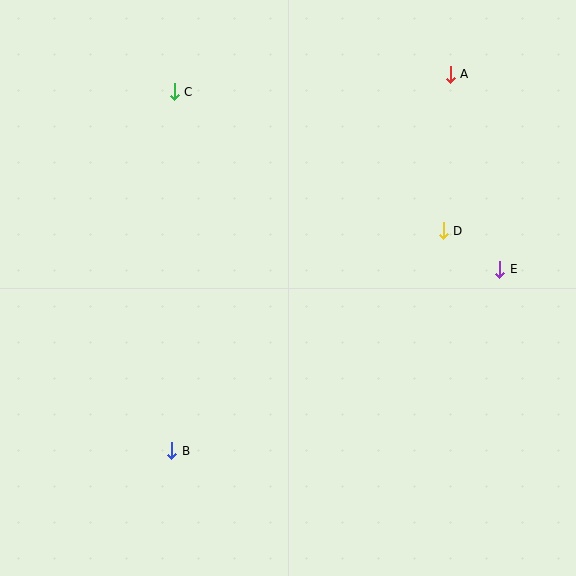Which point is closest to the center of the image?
Point D at (443, 231) is closest to the center.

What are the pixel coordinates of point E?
Point E is at (500, 269).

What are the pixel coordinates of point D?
Point D is at (443, 231).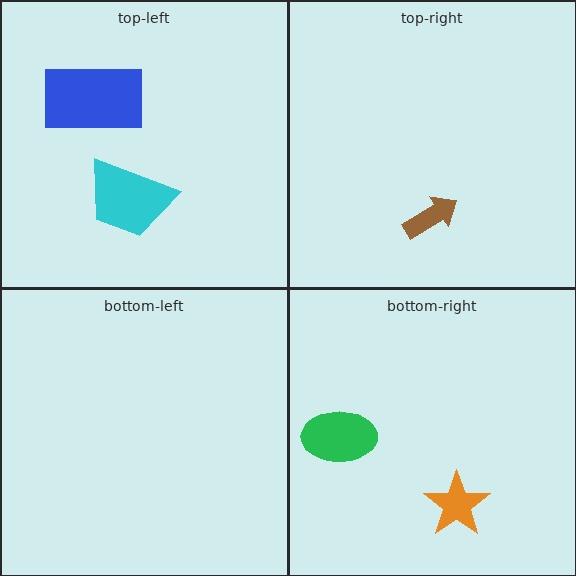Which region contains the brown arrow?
The top-right region.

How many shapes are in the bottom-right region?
2.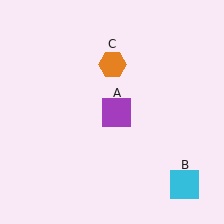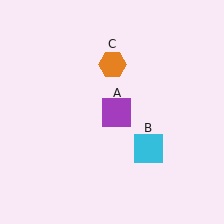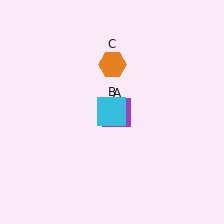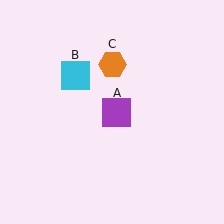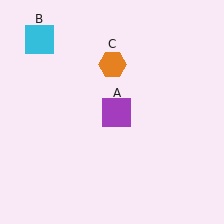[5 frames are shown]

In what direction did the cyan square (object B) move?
The cyan square (object B) moved up and to the left.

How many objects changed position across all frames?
1 object changed position: cyan square (object B).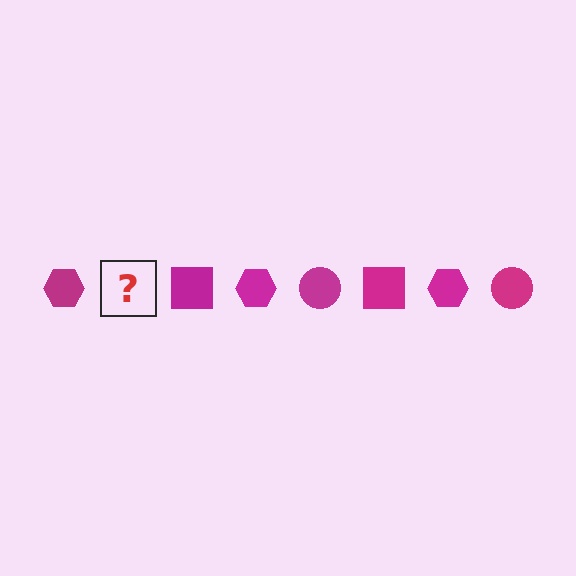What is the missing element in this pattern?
The missing element is a magenta circle.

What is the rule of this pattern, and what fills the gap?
The rule is that the pattern cycles through hexagon, circle, square shapes in magenta. The gap should be filled with a magenta circle.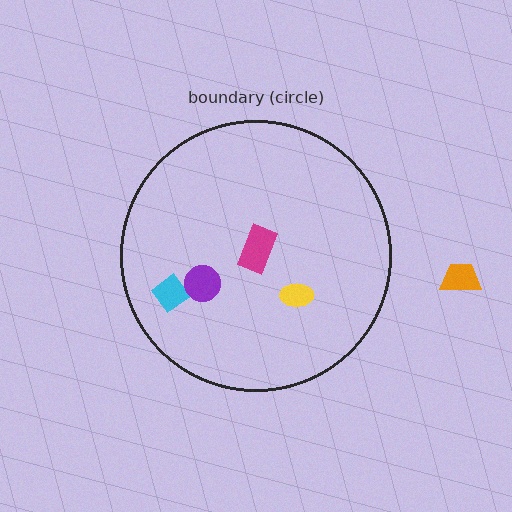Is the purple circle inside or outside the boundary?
Inside.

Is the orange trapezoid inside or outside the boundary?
Outside.